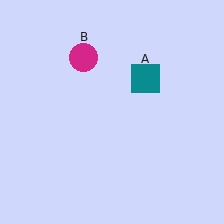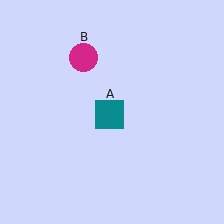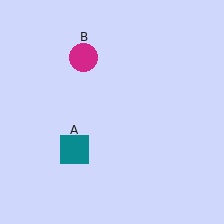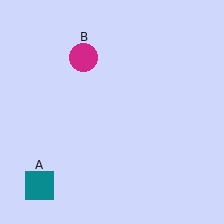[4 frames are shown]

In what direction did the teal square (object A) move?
The teal square (object A) moved down and to the left.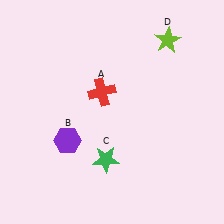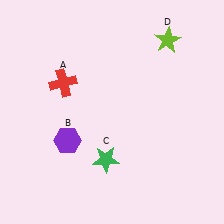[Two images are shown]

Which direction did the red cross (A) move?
The red cross (A) moved left.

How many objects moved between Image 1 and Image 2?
1 object moved between the two images.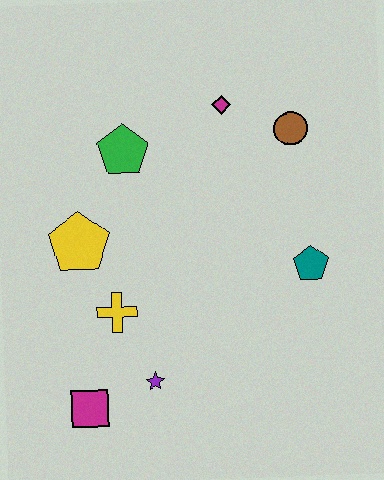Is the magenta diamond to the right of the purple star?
Yes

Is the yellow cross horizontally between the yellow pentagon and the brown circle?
Yes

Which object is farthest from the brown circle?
The magenta square is farthest from the brown circle.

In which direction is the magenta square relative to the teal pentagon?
The magenta square is to the left of the teal pentagon.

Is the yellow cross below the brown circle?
Yes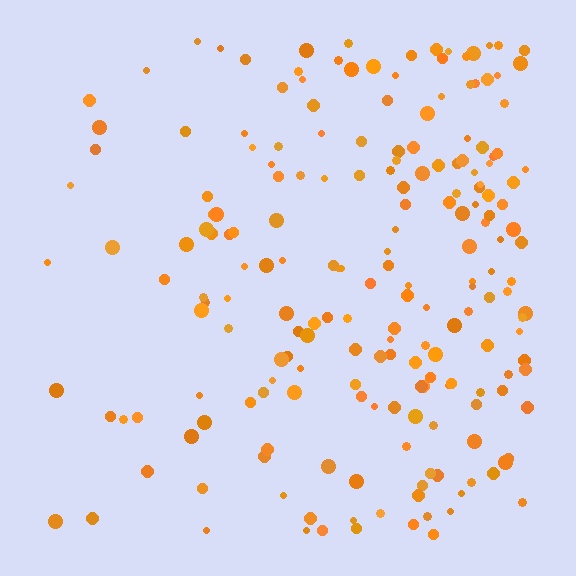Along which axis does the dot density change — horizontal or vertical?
Horizontal.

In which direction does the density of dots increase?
From left to right, with the right side densest.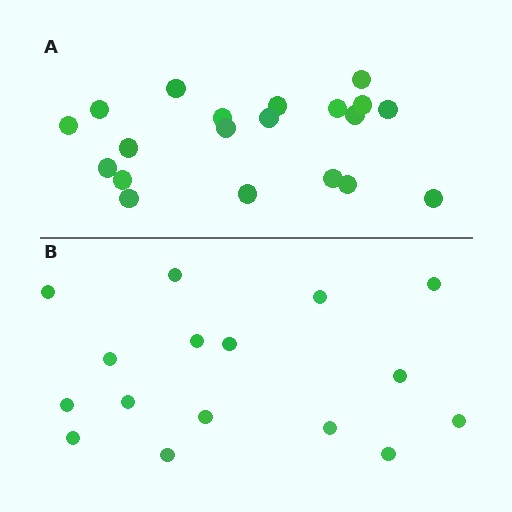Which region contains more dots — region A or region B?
Region A (the top region) has more dots.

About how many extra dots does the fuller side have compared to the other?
Region A has about 4 more dots than region B.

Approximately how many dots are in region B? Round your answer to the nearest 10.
About 20 dots. (The exact count is 16, which rounds to 20.)